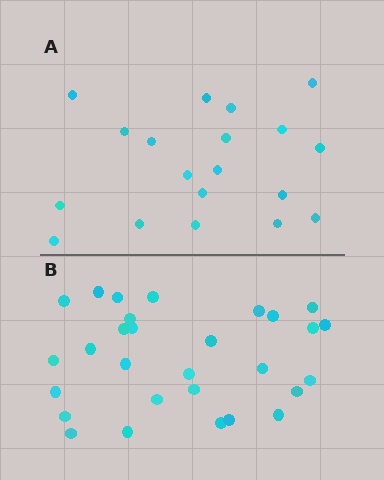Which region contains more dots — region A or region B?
Region B (the bottom region) has more dots.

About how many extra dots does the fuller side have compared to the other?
Region B has roughly 10 or so more dots than region A.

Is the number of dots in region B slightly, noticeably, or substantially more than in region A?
Region B has substantially more. The ratio is roughly 1.5 to 1.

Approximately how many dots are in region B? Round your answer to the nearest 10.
About 30 dots. (The exact count is 29, which rounds to 30.)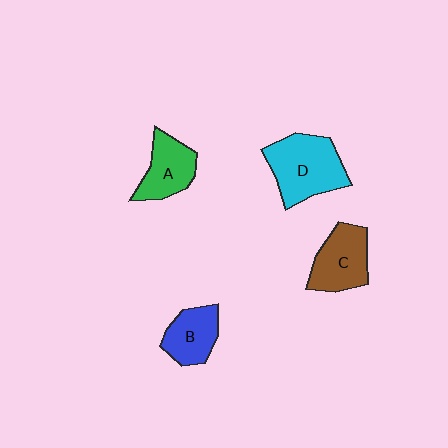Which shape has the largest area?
Shape D (cyan).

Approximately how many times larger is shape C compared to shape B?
Approximately 1.2 times.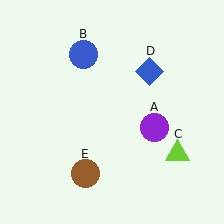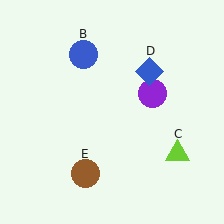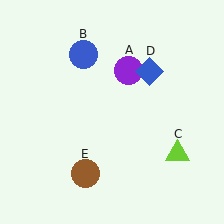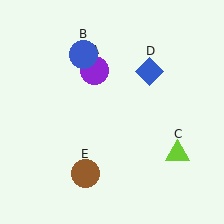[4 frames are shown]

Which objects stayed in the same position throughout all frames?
Blue circle (object B) and lime triangle (object C) and blue diamond (object D) and brown circle (object E) remained stationary.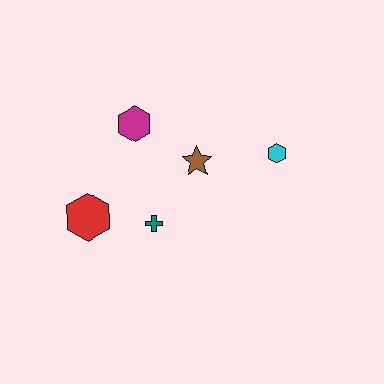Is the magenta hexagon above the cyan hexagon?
Yes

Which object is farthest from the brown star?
The red hexagon is farthest from the brown star.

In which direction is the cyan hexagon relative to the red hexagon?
The cyan hexagon is to the right of the red hexagon.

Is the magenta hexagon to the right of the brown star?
No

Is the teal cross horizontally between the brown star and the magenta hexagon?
Yes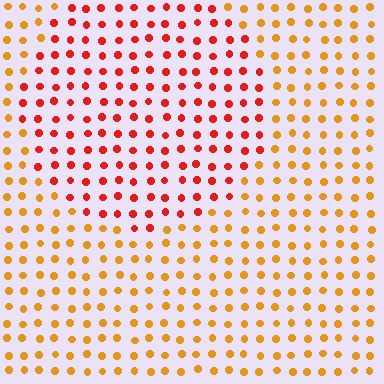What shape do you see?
I see a circle.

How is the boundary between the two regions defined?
The boundary is defined purely by a slight shift in hue (about 38 degrees). Spacing, size, and orientation are identical on both sides.